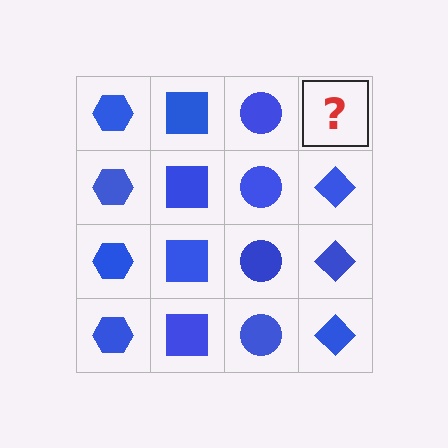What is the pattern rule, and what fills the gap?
The rule is that each column has a consistent shape. The gap should be filled with a blue diamond.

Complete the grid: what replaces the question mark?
The question mark should be replaced with a blue diamond.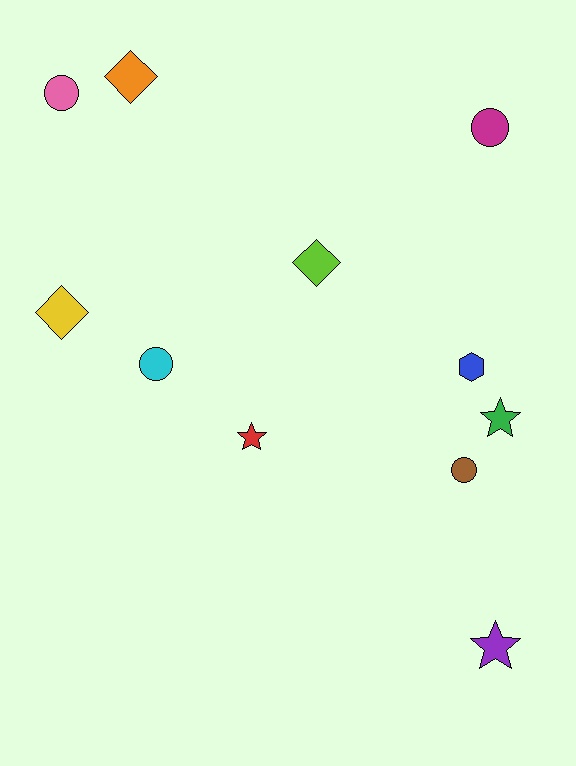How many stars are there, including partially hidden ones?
There are 3 stars.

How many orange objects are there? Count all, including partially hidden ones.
There is 1 orange object.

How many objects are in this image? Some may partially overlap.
There are 11 objects.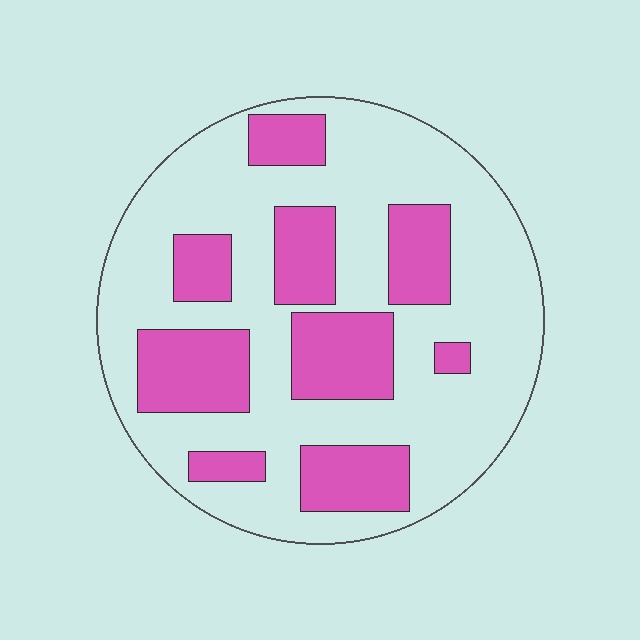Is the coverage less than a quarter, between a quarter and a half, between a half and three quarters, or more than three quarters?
Between a quarter and a half.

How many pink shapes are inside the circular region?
9.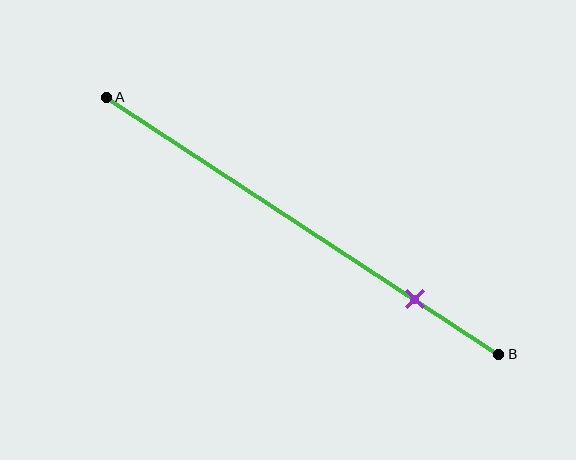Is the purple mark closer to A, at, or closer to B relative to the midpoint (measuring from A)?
The purple mark is closer to point B than the midpoint of segment AB.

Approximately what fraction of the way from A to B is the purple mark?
The purple mark is approximately 80% of the way from A to B.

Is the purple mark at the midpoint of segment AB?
No, the mark is at about 80% from A, not at the 50% midpoint.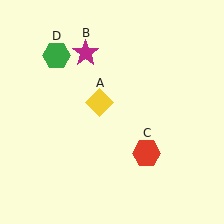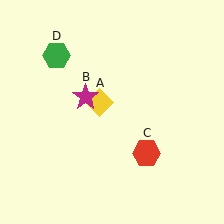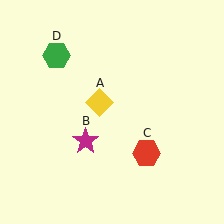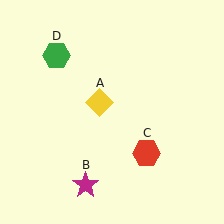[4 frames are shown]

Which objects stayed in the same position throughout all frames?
Yellow diamond (object A) and red hexagon (object C) and green hexagon (object D) remained stationary.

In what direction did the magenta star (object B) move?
The magenta star (object B) moved down.